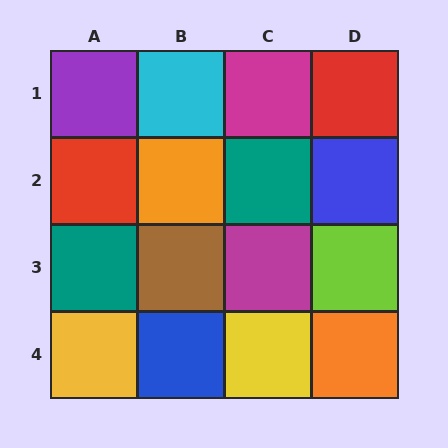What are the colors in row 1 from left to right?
Purple, cyan, magenta, red.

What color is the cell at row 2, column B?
Orange.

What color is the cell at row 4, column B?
Blue.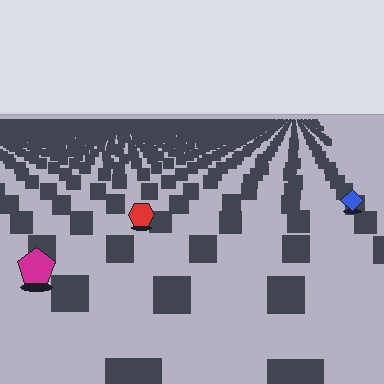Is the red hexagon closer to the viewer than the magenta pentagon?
No. The magenta pentagon is closer — you can tell from the texture gradient: the ground texture is coarser near it.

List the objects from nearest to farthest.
From nearest to farthest: the magenta pentagon, the red hexagon, the blue diamond.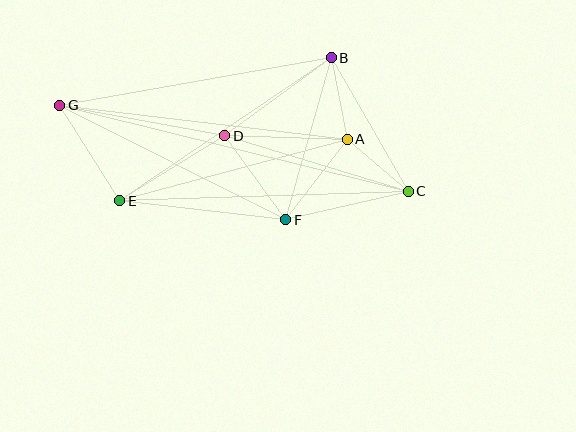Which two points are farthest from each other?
Points C and G are farthest from each other.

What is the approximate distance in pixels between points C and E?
The distance between C and E is approximately 289 pixels.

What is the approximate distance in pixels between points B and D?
The distance between B and D is approximately 132 pixels.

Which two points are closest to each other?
Points A and C are closest to each other.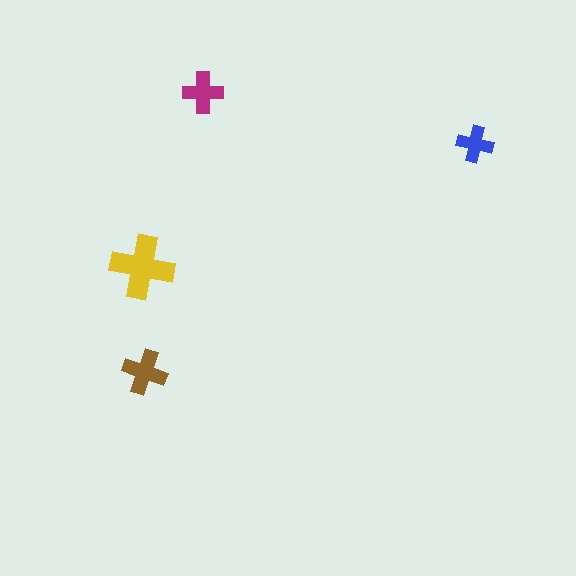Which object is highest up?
The magenta cross is topmost.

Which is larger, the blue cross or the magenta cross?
The magenta one.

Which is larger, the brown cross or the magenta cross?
The brown one.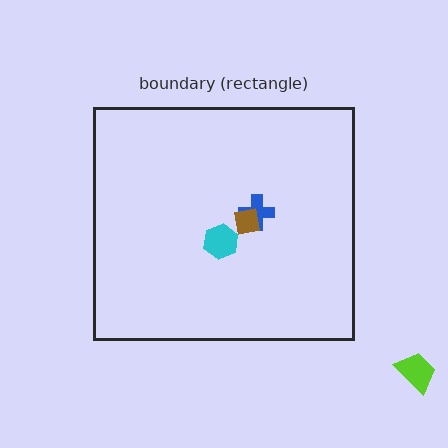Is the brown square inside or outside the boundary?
Inside.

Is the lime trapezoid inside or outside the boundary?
Outside.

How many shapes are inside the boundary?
3 inside, 1 outside.